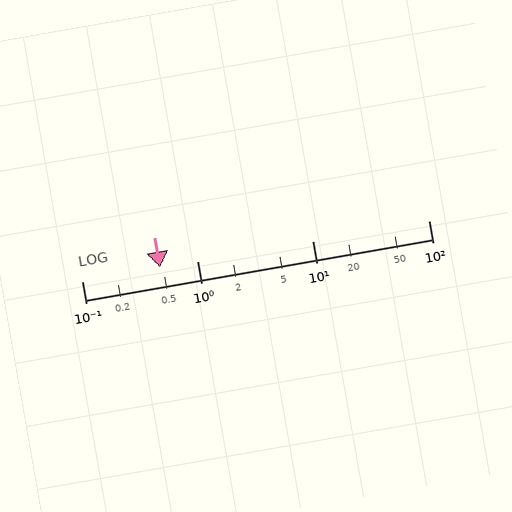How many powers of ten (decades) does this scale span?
The scale spans 3 decades, from 0.1 to 100.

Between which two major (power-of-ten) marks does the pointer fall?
The pointer is between 0.1 and 1.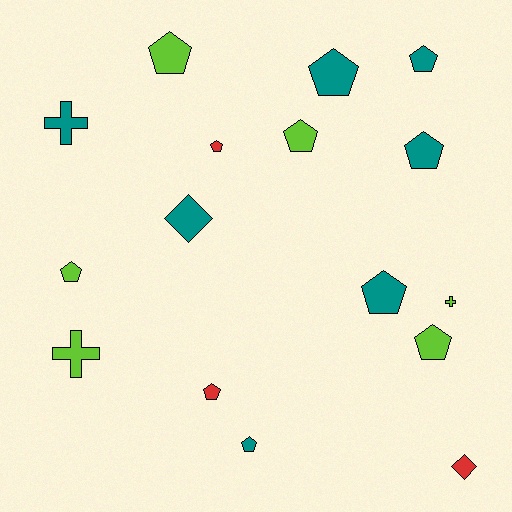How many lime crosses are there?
There are 2 lime crosses.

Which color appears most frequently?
Teal, with 7 objects.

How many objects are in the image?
There are 16 objects.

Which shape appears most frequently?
Pentagon, with 11 objects.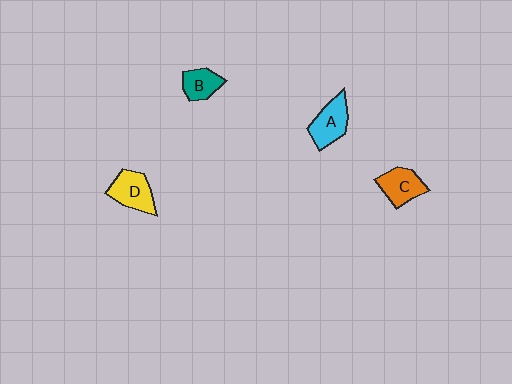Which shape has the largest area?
Shape D (yellow).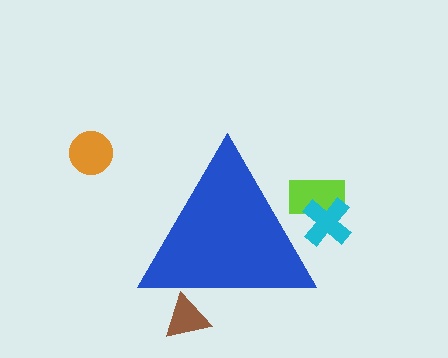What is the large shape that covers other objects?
A blue triangle.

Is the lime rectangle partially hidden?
Yes, the lime rectangle is partially hidden behind the blue triangle.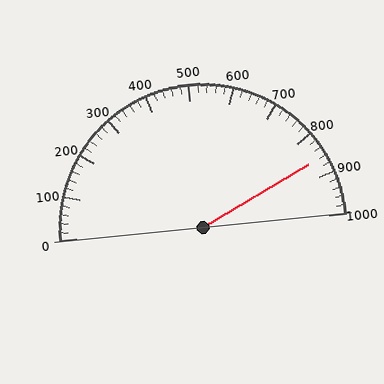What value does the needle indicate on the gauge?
The needle indicates approximately 860.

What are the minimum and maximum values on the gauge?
The gauge ranges from 0 to 1000.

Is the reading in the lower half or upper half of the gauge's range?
The reading is in the upper half of the range (0 to 1000).